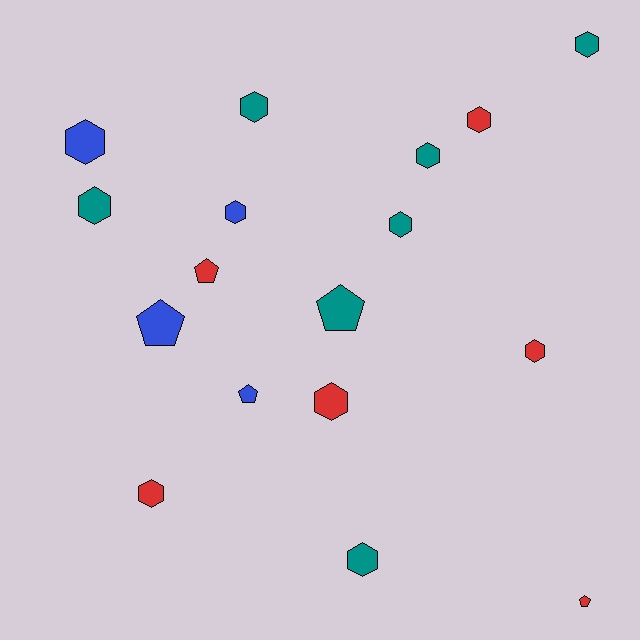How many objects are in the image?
There are 17 objects.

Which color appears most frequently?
Teal, with 7 objects.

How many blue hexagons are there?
There are 2 blue hexagons.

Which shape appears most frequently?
Hexagon, with 12 objects.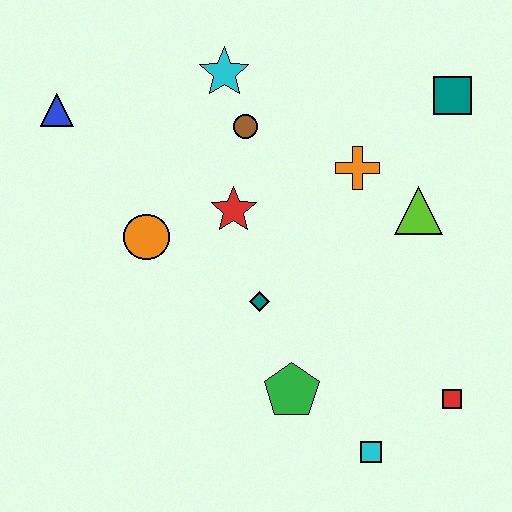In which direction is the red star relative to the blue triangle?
The red star is to the right of the blue triangle.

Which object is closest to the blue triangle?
The orange circle is closest to the blue triangle.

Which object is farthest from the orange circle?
The red square is farthest from the orange circle.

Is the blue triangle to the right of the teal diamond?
No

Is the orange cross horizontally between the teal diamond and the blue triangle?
No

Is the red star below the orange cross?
Yes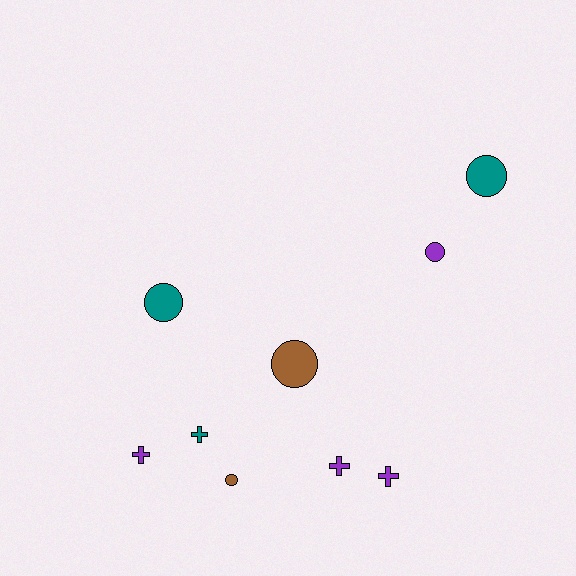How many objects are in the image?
There are 9 objects.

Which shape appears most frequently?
Circle, with 5 objects.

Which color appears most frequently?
Purple, with 4 objects.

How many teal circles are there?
There are 2 teal circles.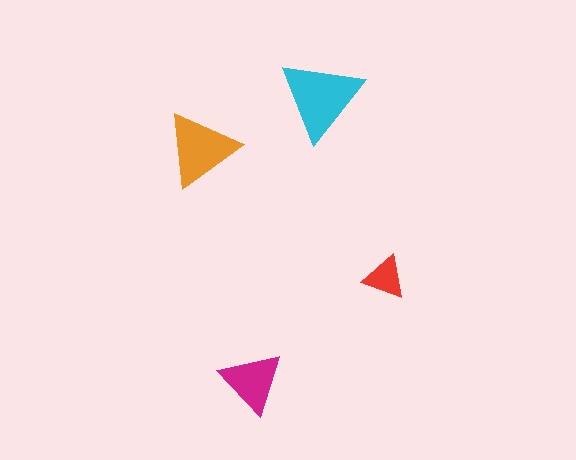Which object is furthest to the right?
The red triangle is rightmost.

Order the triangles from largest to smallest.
the cyan one, the orange one, the magenta one, the red one.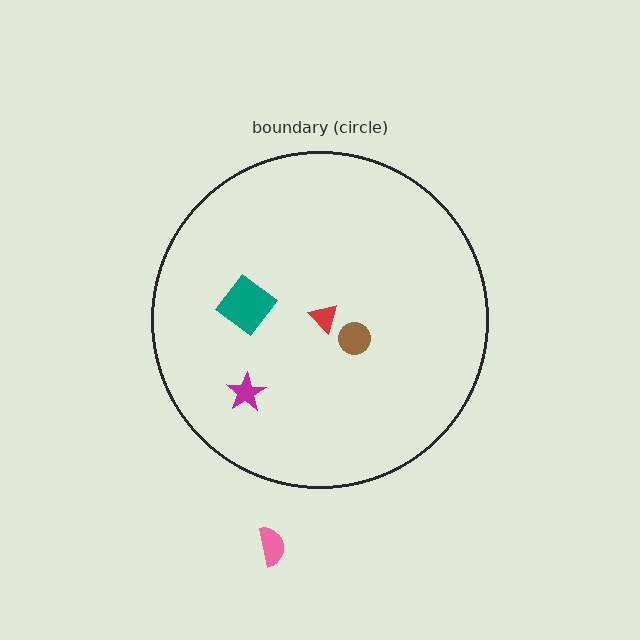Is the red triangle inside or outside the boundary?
Inside.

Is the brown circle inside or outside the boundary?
Inside.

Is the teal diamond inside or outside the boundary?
Inside.